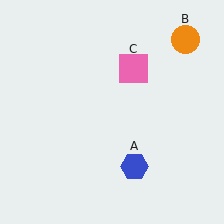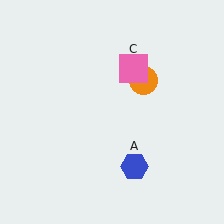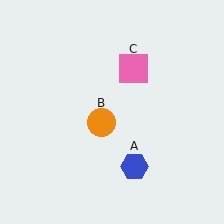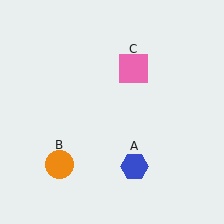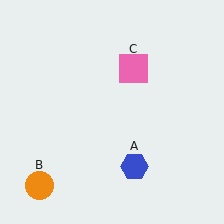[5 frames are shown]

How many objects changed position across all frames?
1 object changed position: orange circle (object B).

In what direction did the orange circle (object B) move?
The orange circle (object B) moved down and to the left.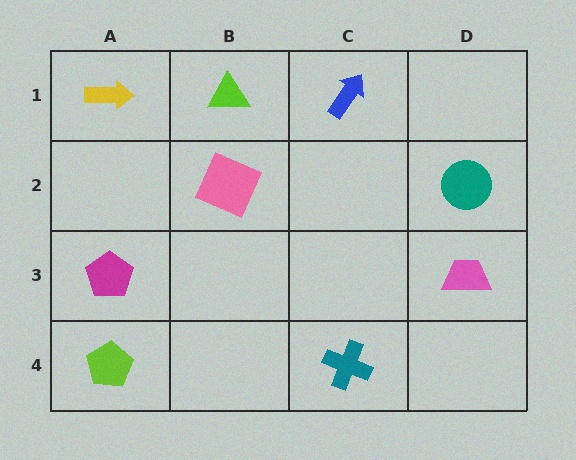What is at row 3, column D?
A pink trapezoid.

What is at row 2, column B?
A pink square.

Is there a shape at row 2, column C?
No, that cell is empty.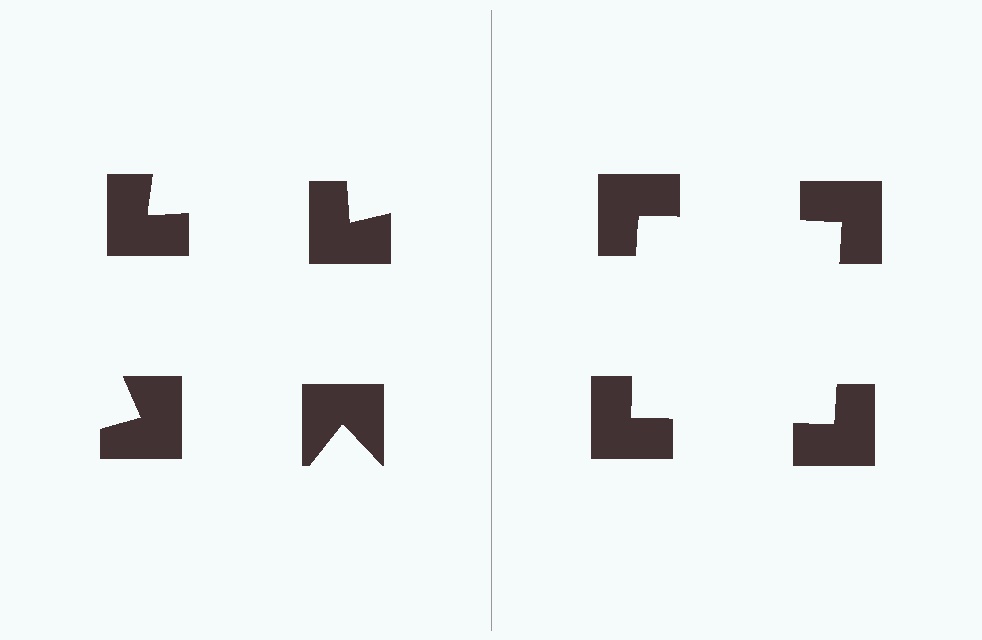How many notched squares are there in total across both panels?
8 — 4 on each side.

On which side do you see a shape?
An illusory square appears on the right side. On the left side the wedge cuts are rotated, so no coherent shape forms.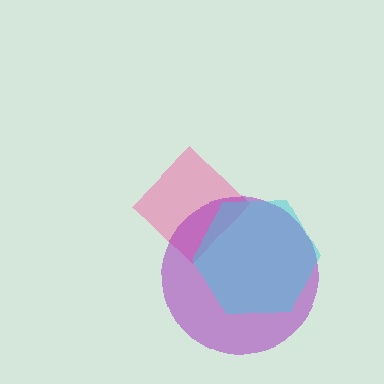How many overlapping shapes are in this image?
There are 3 overlapping shapes in the image.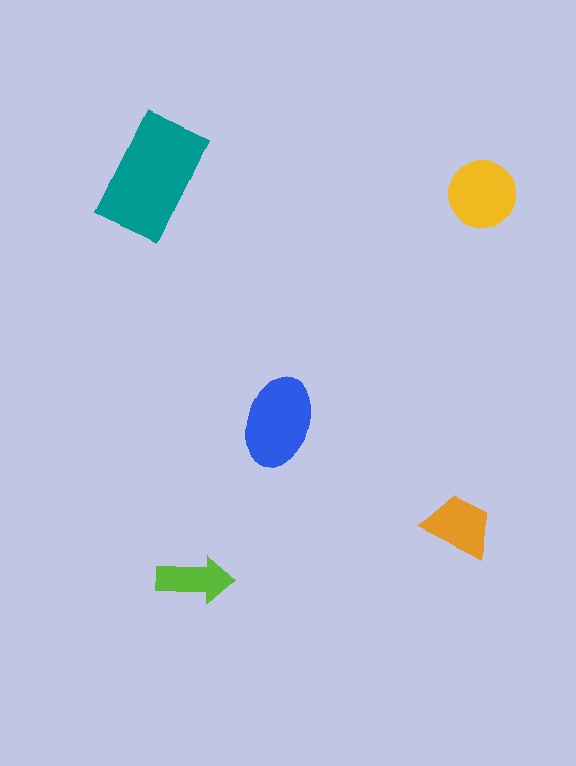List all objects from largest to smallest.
The teal rectangle, the blue ellipse, the yellow circle, the orange trapezoid, the lime arrow.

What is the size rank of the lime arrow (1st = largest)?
5th.